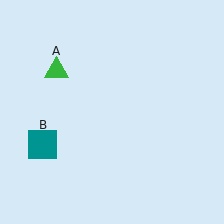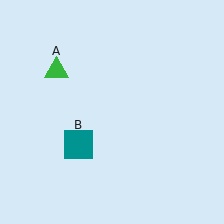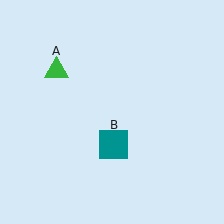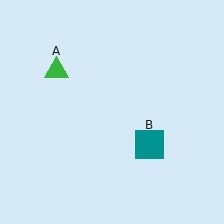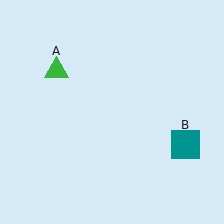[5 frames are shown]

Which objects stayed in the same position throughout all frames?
Green triangle (object A) remained stationary.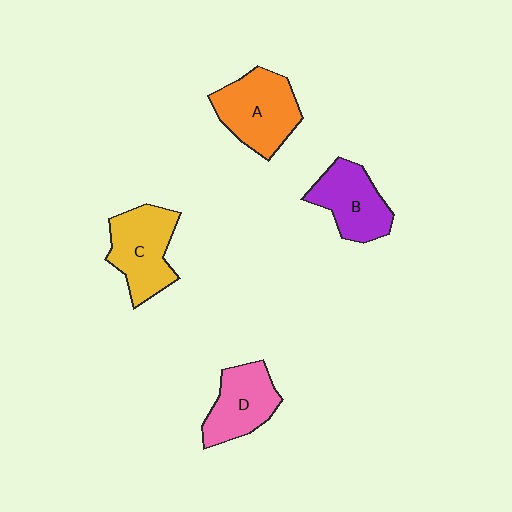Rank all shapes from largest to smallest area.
From largest to smallest: A (orange), C (yellow), B (purple), D (pink).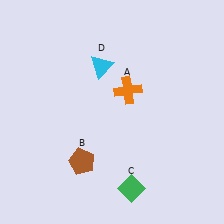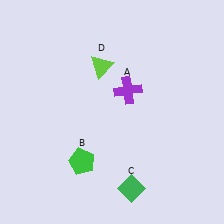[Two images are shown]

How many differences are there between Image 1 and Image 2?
There are 3 differences between the two images.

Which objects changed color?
A changed from orange to purple. B changed from brown to green. D changed from cyan to lime.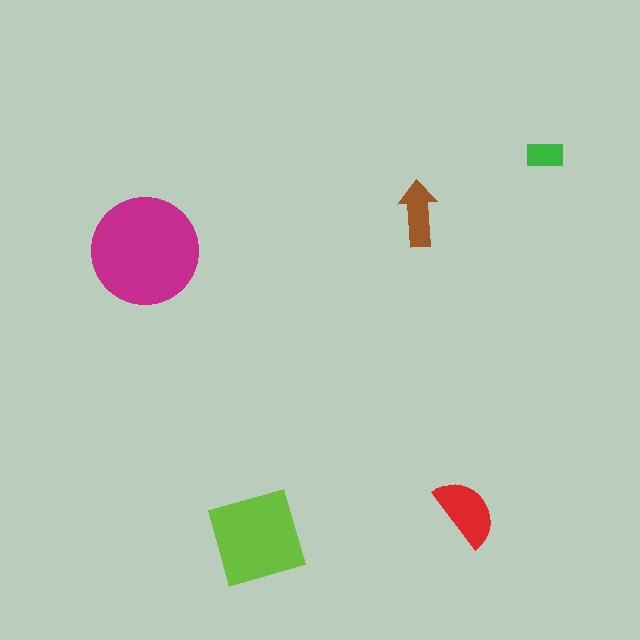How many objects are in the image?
There are 5 objects in the image.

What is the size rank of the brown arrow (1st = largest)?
4th.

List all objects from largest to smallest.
The magenta circle, the lime diamond, the red semicircle, the brown arrow, the green rectangle.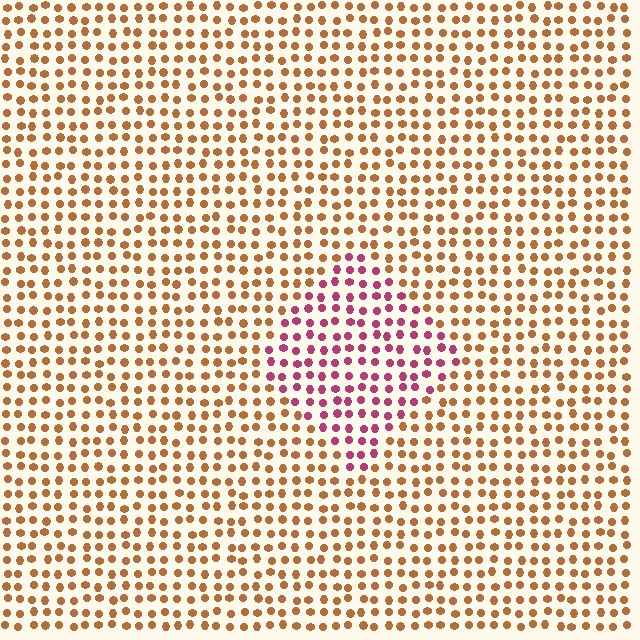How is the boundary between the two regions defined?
The boundary is defined purely by a slight shift in hue (about 55 degrees). Spacing, size, and orientation are identical on both sides.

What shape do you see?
I see a diamond.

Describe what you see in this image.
The image is filled with small brown elements in a uniform arrangement. A diamond-shaped region is visible where the elements are tinted to a slightly different hue, forming a subtle color boundary.